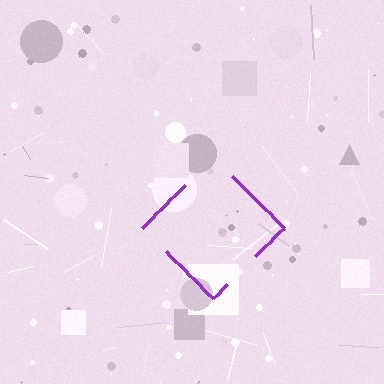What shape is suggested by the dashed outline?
The dashed outline suggests a diamond.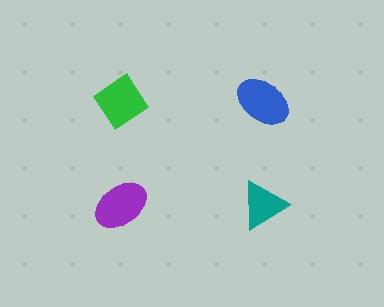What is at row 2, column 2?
A teal triangle.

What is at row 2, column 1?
A purple ellipse.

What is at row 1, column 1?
A green diamond.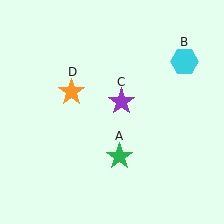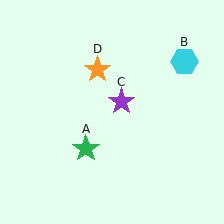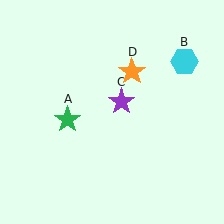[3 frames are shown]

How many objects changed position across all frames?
2 objects changed position: green star (object A), orange star (object D).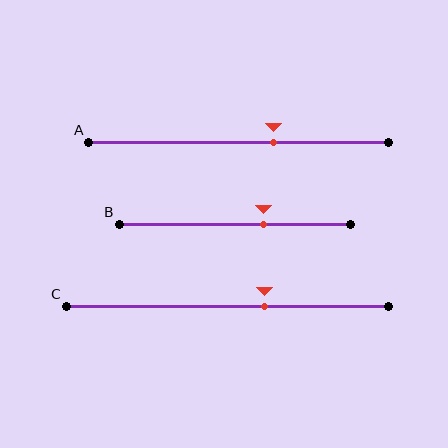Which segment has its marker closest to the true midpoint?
Segment C has its marker closest to the true midpoint.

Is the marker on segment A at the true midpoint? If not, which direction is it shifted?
No, the marker on segment A is shifted to the right by about 12% of the segment length.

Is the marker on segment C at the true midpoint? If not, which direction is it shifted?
No, the marker on segment C is shifted to the right by about 12% of the segment length.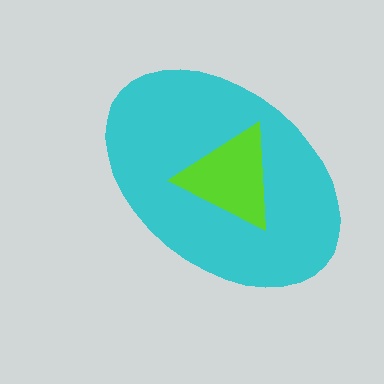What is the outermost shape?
The cyan ellipse.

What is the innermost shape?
The lime triangle.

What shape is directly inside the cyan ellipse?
The lime triangle.